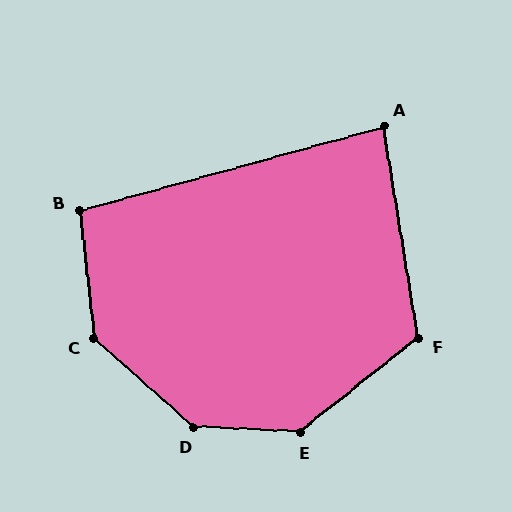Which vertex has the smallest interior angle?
A, at approximately 84 degrees.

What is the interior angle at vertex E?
Approximately 138 degrees (obtuse).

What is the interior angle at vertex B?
Approximately 99 degrees (obtuse).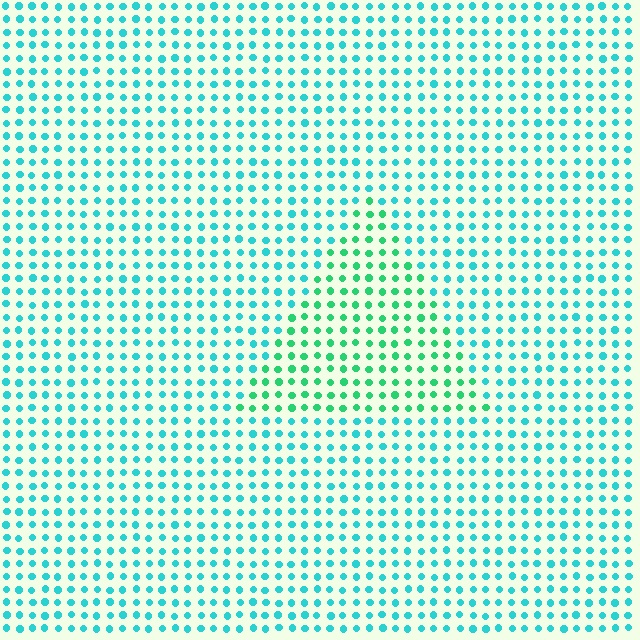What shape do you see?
I see a triangle.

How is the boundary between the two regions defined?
The boundary is defined purely by a slight shift in hue (about 35 degrees). Spacing, size, and orientation are identical on both sides.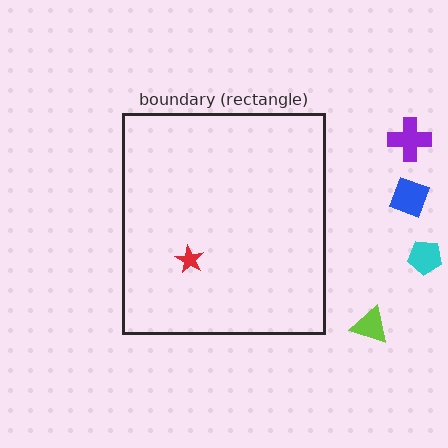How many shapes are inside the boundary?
1 inside, 4 outside.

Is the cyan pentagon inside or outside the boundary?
Outside.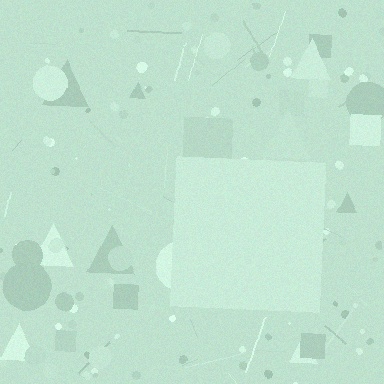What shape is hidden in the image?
A square is hidden in the image.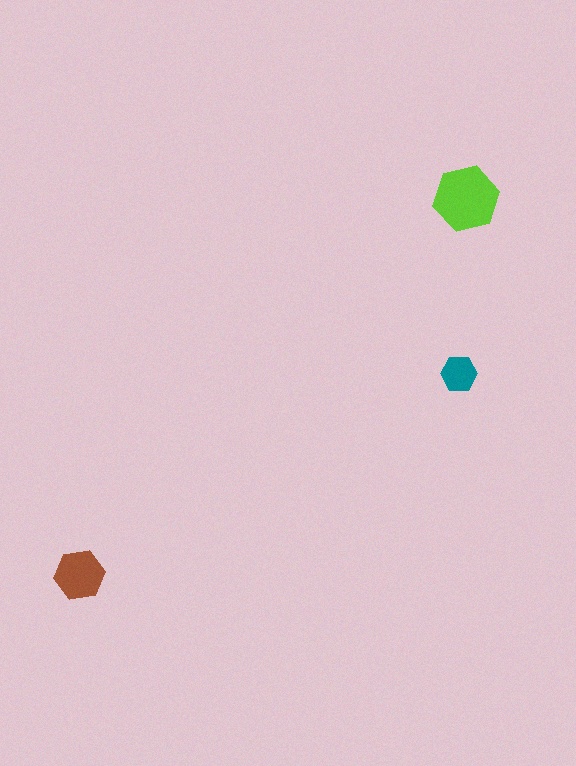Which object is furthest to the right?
The lime hexagon is rightmost.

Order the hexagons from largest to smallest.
the lime one, the brown one, the teal one.